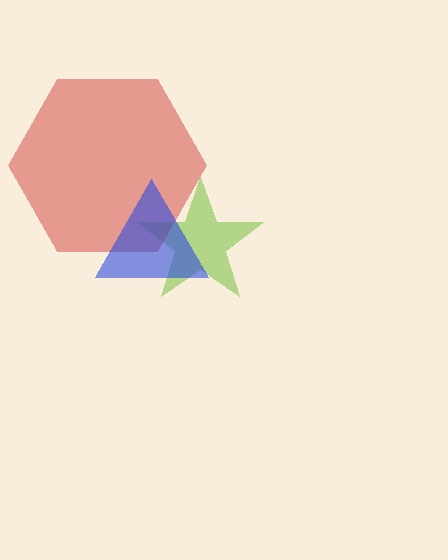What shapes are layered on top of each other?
The layered shapes are: a lime star, a red hexagon, a blue triangle.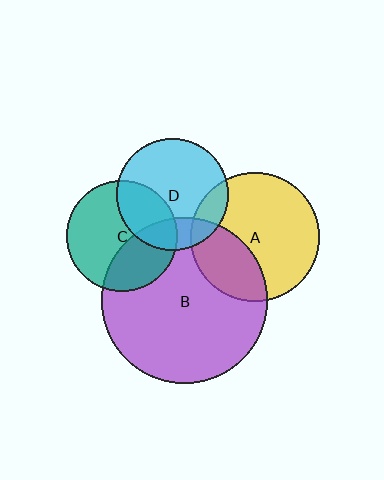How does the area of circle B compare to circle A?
Approximately 1.7 times.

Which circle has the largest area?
Circle B (purple).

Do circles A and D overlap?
Yes.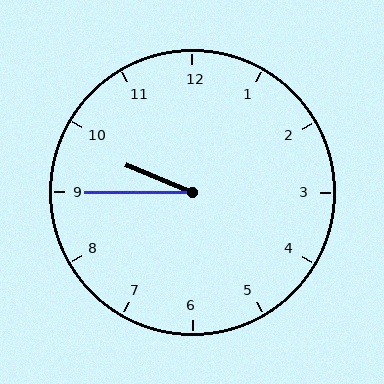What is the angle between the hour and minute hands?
Approximately 22 degrees.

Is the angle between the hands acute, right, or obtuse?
It is acute.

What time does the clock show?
9:45.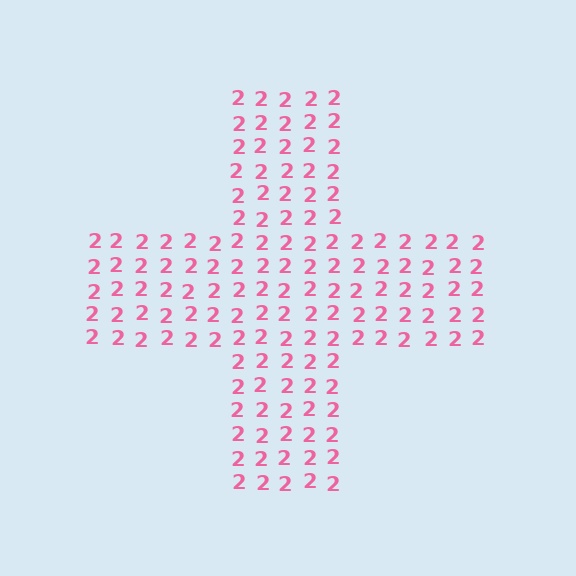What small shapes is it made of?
It is made of small digit 2's.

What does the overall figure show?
The overall figure shows a cross.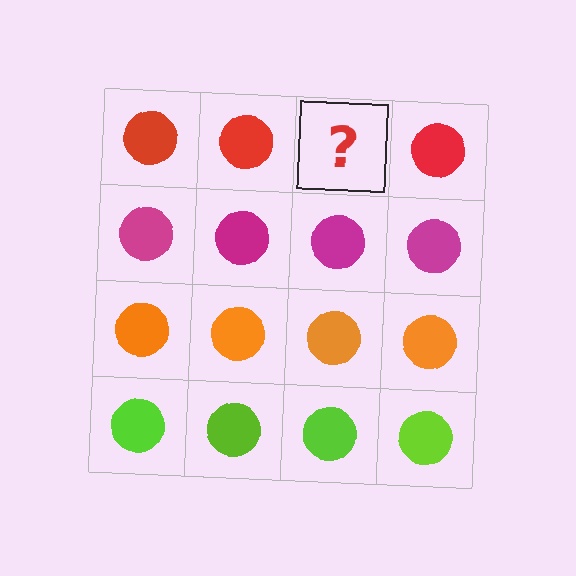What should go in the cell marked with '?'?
The missing cell should contain a red circle.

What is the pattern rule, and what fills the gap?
The rule is that each row has a consistent color. The gap should be filled with a red circle.